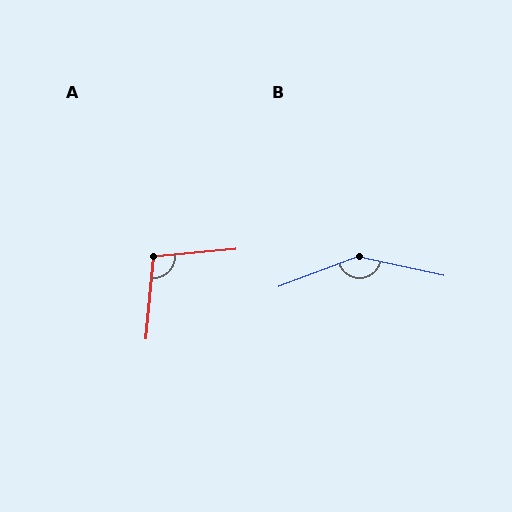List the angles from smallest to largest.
A (100°), B (147°).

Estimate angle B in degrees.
Approximately 147 degrees.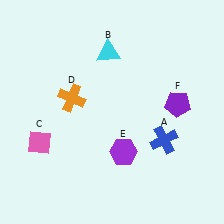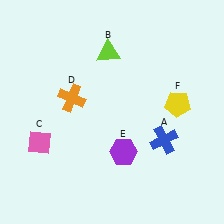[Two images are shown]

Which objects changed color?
B changed from cyan to lime. F changed from purple to yellow.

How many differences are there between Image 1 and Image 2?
There are 2 differences between the two images.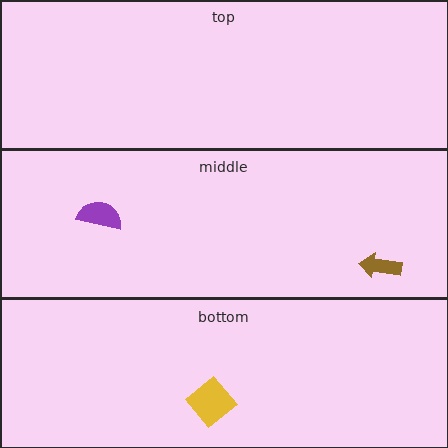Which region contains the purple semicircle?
The middle region.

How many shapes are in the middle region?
2.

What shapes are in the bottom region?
The yellow diamond.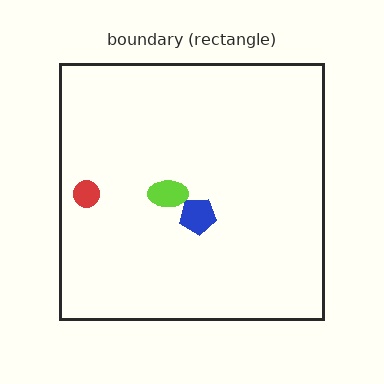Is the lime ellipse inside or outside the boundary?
Inside.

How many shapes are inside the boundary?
3 inside, 0 outside.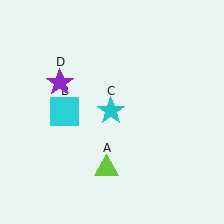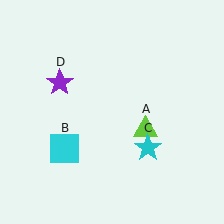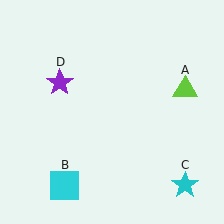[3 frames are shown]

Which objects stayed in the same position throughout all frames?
Purple star (object D) remained stationary.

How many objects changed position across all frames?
3 objects changed position: lime triangle (object A), cyan square (object B), cyan star (object C).